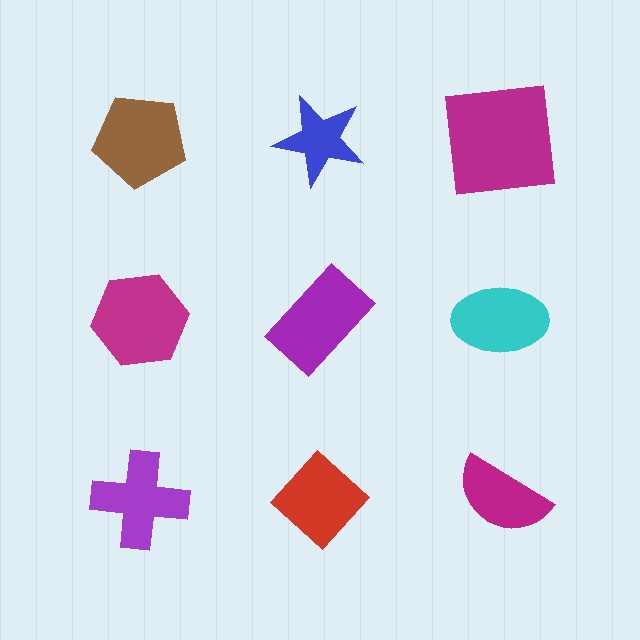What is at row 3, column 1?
A purple cross.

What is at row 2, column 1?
A magenta hexagon.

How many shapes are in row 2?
3 shapes.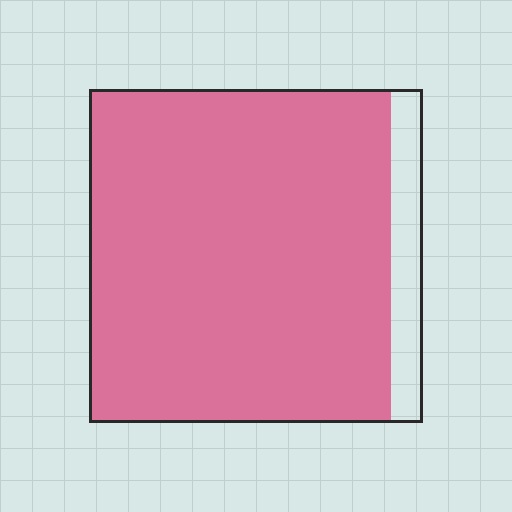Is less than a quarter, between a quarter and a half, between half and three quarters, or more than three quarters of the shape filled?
More than three quarters.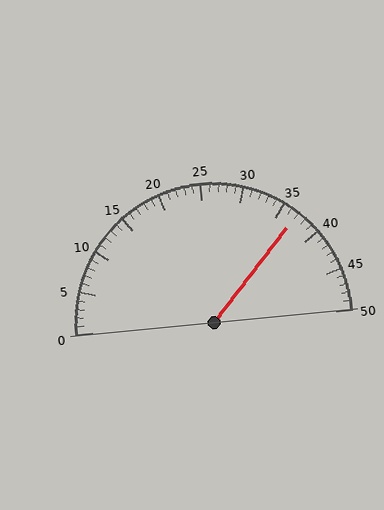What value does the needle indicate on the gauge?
The needle indicates approximately 37.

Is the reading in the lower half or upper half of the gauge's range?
The reading is in the upper half of the range (0 to 50).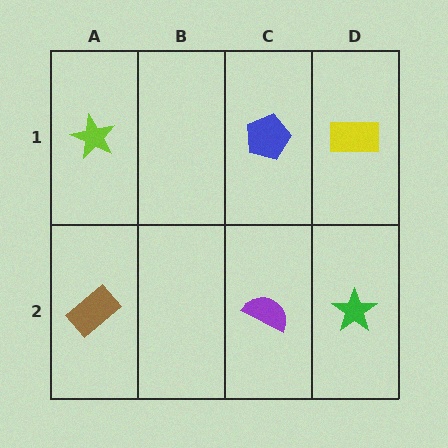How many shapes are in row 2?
3 shapes.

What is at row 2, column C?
A purple semicircle.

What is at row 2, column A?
A brown rectangle.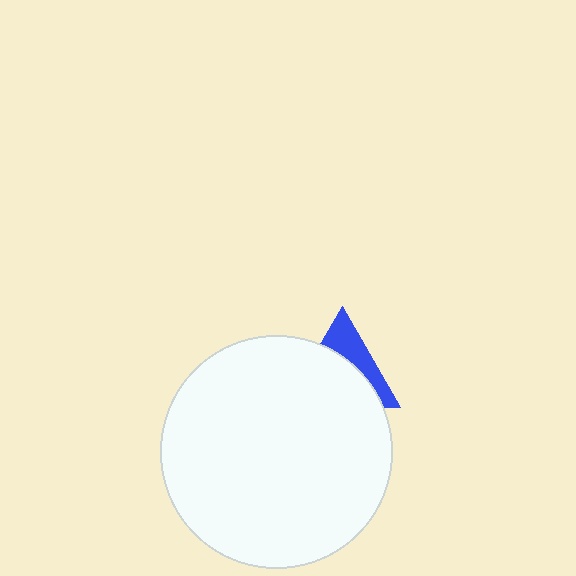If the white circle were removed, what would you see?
You would see the complete blue triangle.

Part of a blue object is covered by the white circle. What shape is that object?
It is a triangle.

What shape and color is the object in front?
The object in front is a white circle.